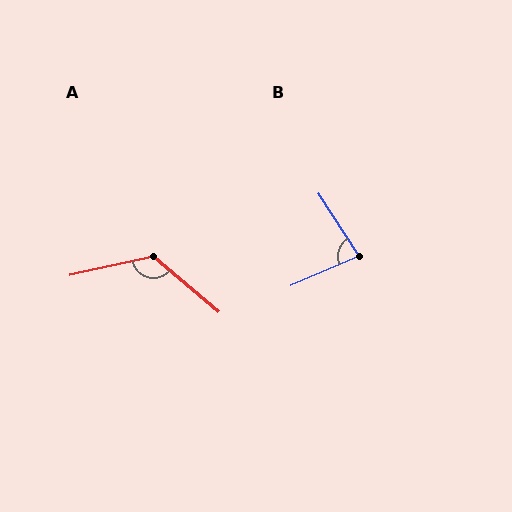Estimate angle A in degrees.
Approximately 127 degrees.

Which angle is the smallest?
B, at approximately 80 degrees.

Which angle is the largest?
A, at approximately 127 degrees.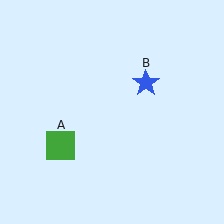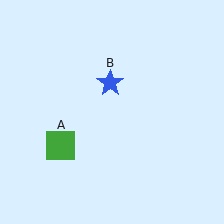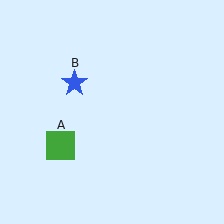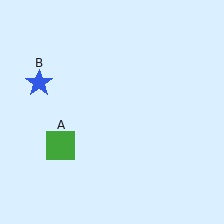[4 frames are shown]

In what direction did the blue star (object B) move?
The blue star (object B) moved left.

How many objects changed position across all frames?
1 object changed position: blue star (object B).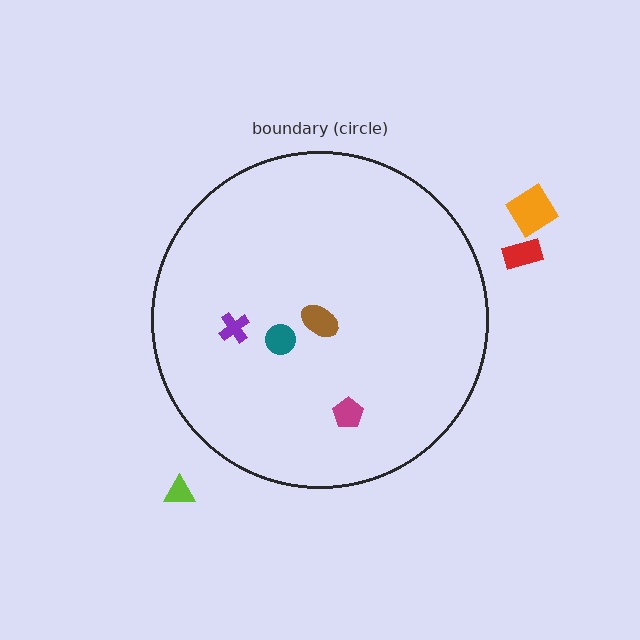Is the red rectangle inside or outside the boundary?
Outside.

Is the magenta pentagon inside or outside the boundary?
Inside.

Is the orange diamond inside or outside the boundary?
Outside.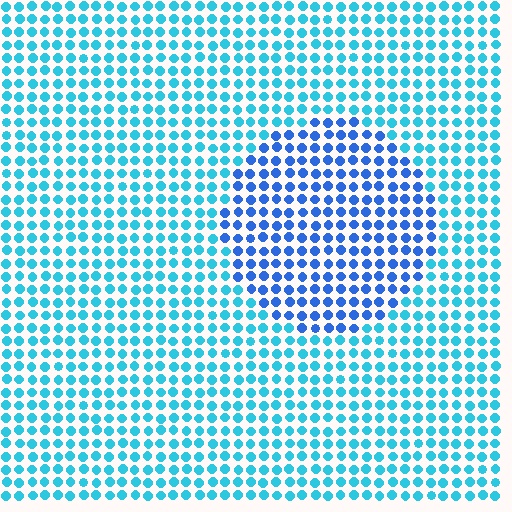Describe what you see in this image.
The image is filled with small cyan elements in a uniform arrangement. A circle-shaped region is visible where the elements are tinted to a slightly different hue, forming a subtle color boundary.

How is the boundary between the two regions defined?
The boundary is defined purely by a slight shift in hue (about 32 degrees). Spacing, size, and orientation are identical on both sides.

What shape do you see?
I see a circle.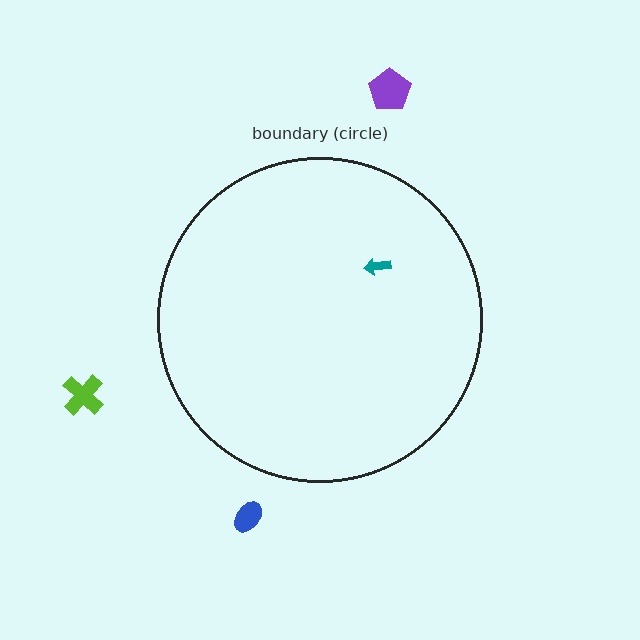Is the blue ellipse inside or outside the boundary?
Outside.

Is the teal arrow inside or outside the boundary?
Inside.